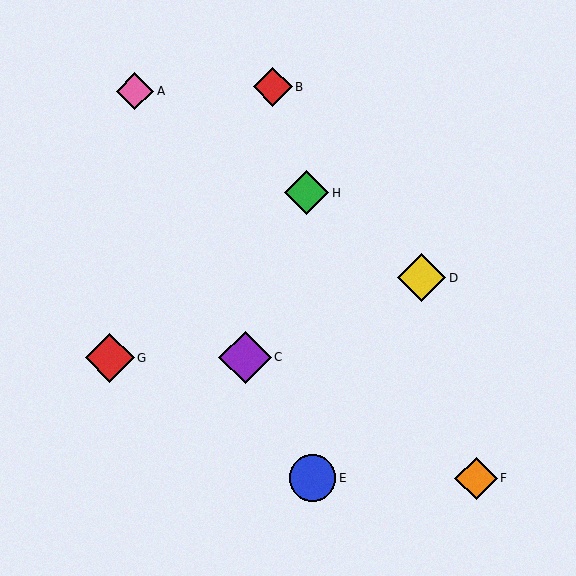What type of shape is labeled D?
Shape D is a yellow diamond.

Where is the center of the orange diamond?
The center of the orange diamond is at (476, 478).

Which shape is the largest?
The purple diamond (labeled C) is the largest.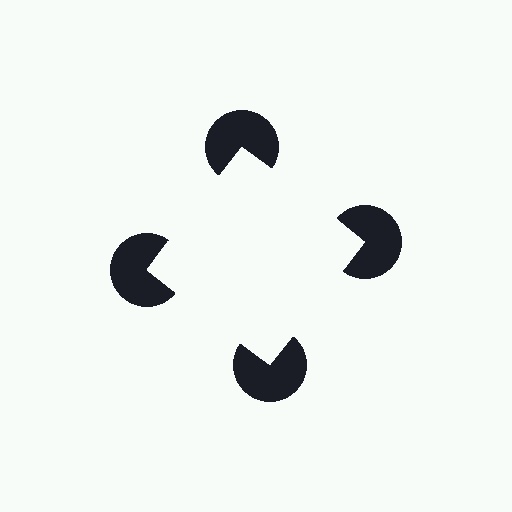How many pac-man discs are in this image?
There are 4 — one at each vertex of the illusory square.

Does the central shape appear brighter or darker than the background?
It typically appears slightly brighter than the background, even though no actual brightness change is drawn.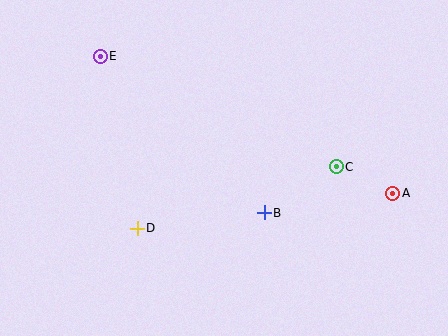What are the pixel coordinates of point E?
Point E is at (100, 56).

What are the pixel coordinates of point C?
Point C is at (336, 167).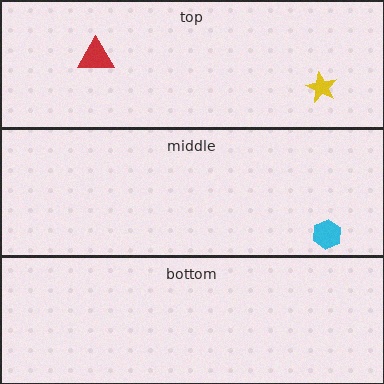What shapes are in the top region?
The yellow star, the red triangle.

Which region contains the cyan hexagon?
The middle region.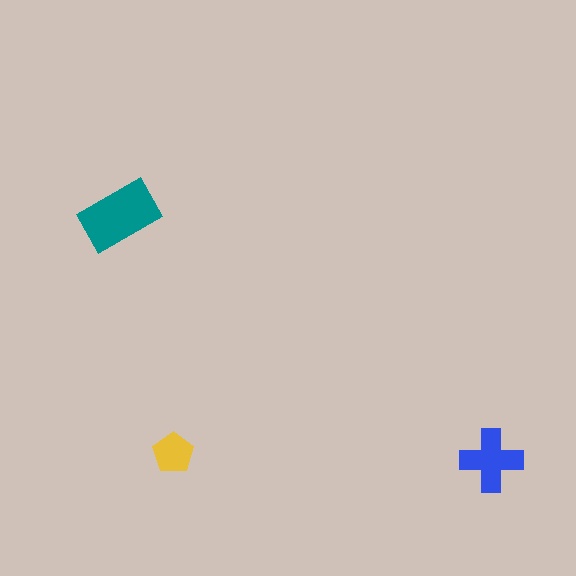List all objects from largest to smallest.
The teal rectangle, the blue cross, the yellow pentagon.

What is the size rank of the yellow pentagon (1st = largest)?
3rd.